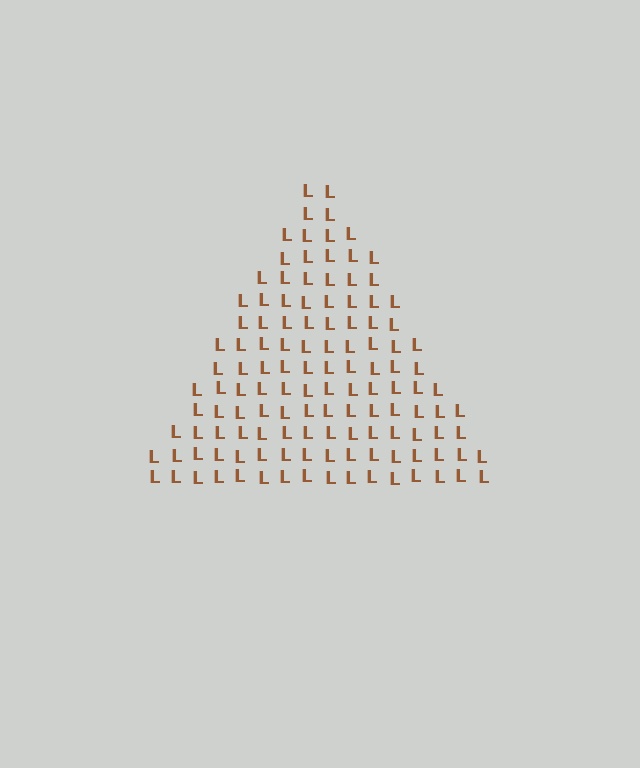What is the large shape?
The large shape is a triangle.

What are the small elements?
The small elements are letter L's.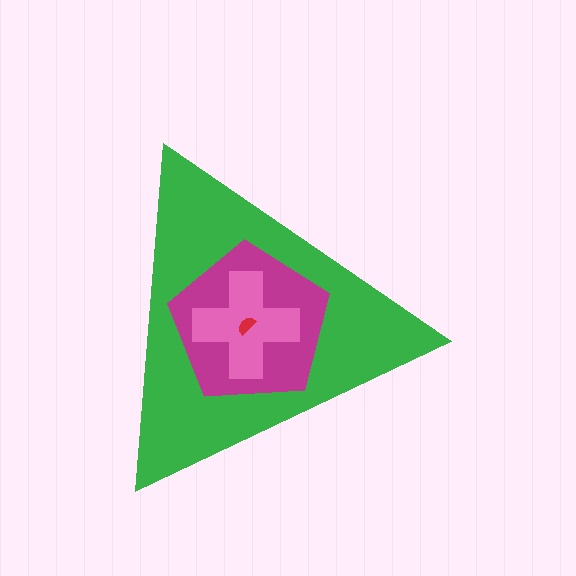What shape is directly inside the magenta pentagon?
The pink cross.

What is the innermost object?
The red semicircle.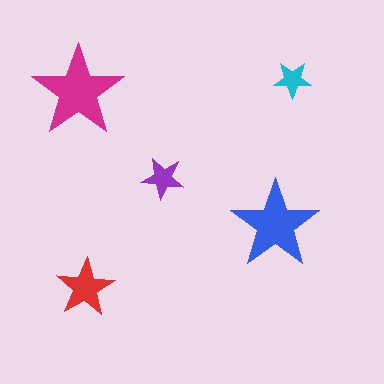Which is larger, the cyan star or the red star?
The red one.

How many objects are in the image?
There are 5 objects in the image.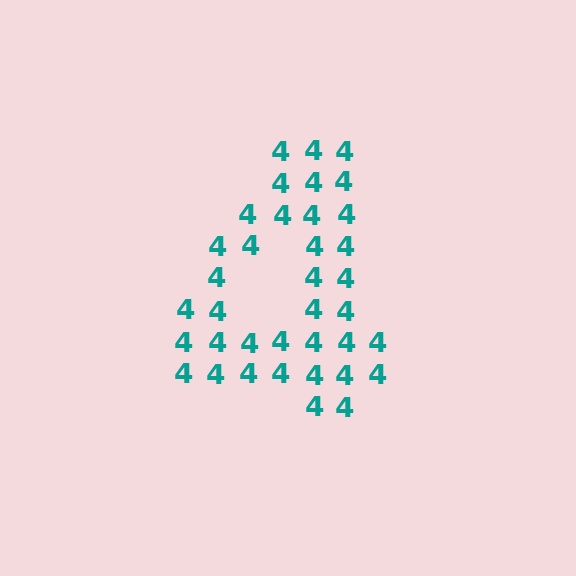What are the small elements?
The small elements are digit 4's.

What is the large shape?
The large shape is the digit 4.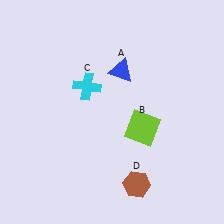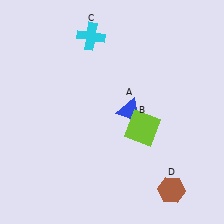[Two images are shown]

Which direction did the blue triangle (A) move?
The blue triangle (A) moved down.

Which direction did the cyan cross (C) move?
The cyan cross (C) moved up.